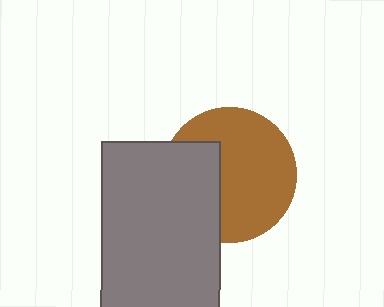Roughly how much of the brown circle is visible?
Most of it is visible (roughly 66%).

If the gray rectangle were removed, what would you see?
You would see the complete brown circle.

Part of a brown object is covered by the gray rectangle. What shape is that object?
It is a circle.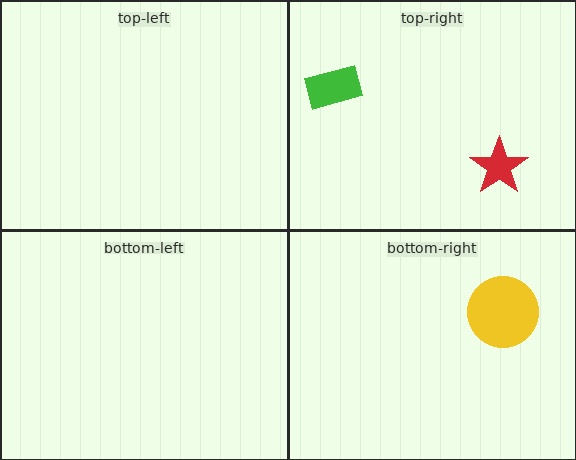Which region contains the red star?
The top-right region.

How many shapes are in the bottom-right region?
1.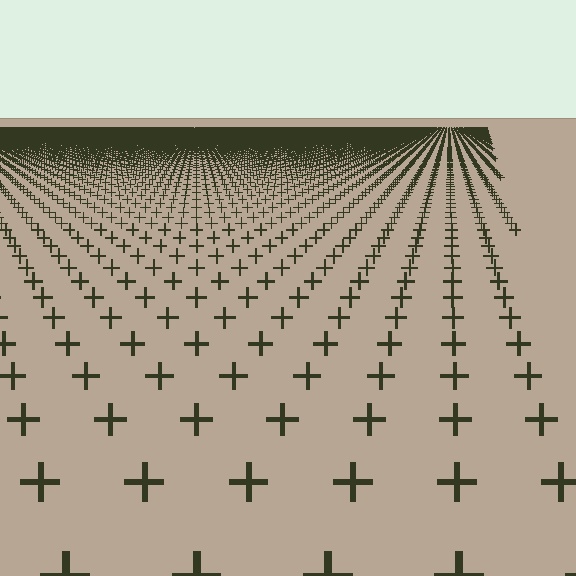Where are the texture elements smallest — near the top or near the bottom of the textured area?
Near the top.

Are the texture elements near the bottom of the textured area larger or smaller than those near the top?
Larger. Near the bottom, elements are closer to the viewer and appear at a bigger on-screen size.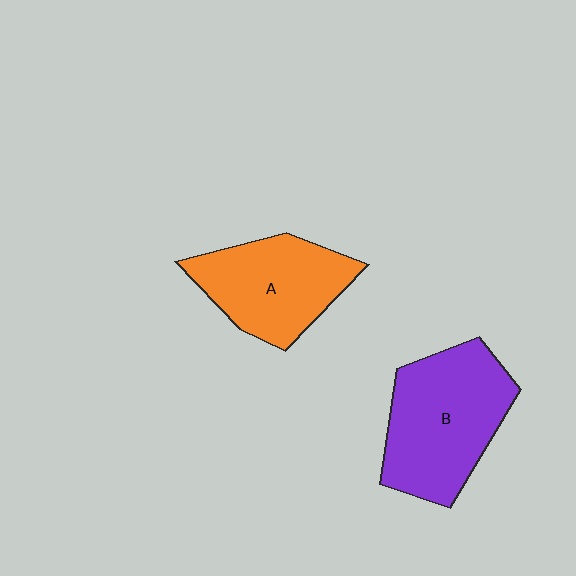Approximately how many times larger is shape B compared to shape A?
Approximately 1.2 times.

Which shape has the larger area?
Shape B (purple).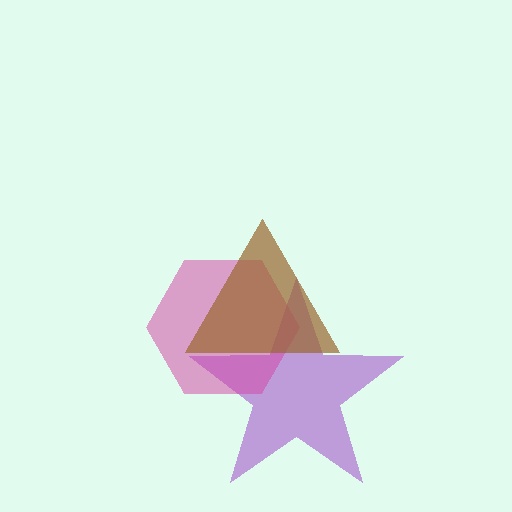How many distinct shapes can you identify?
There are 3 distinct shapes: a purple star, a magenta hexagon, a brown triangle.